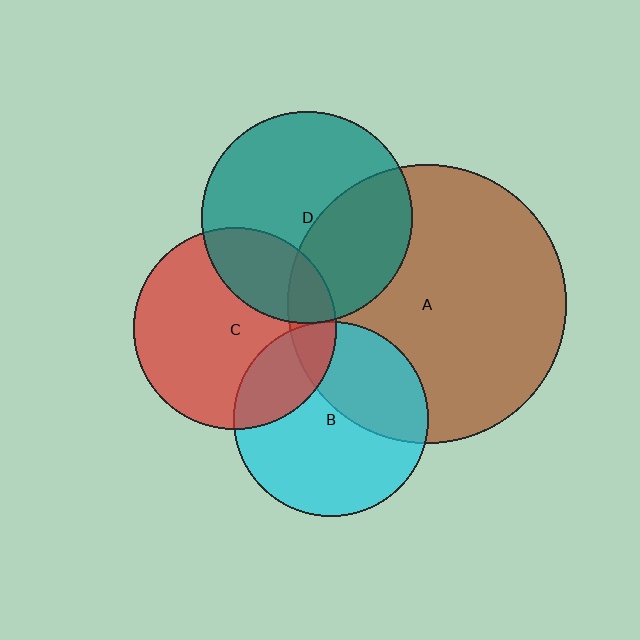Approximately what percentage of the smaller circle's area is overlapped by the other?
Approximately 5%.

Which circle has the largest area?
Circle A (brown).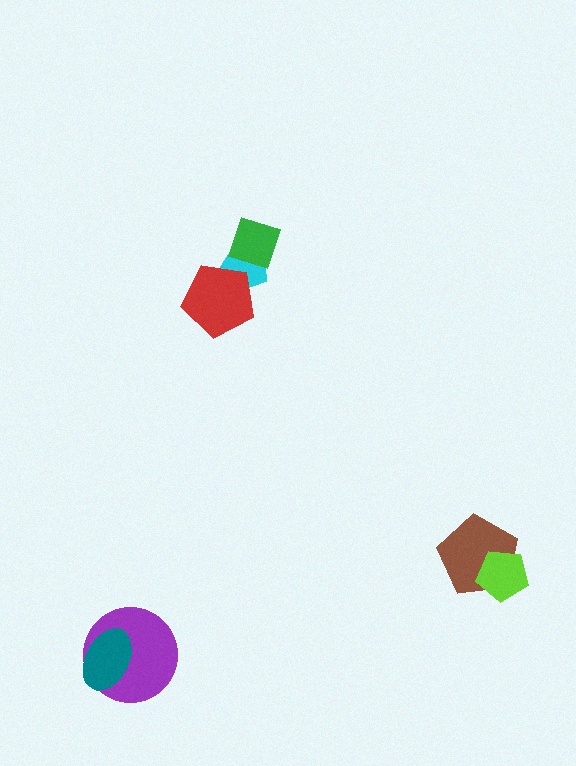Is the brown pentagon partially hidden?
Yes, it is partially covered by another shape.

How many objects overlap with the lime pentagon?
1 object overlaps with the lime pentagon.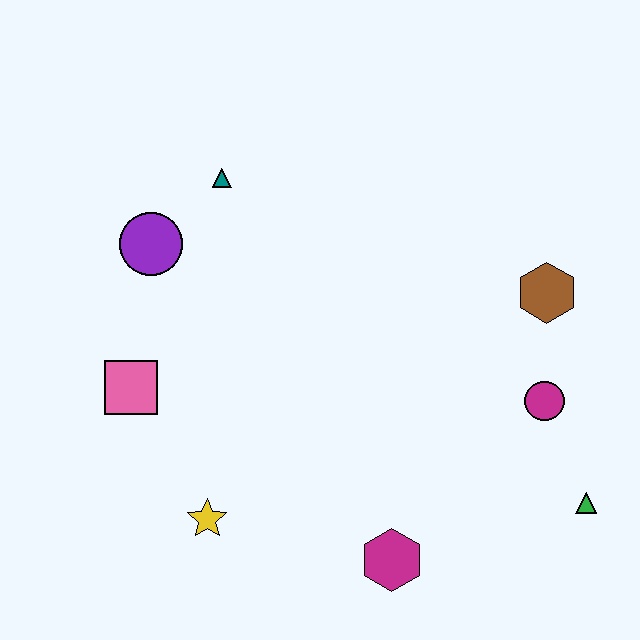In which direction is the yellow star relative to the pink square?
The yellow star is below the pink square.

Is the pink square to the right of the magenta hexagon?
No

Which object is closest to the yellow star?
The pink square is closest to the yellow star.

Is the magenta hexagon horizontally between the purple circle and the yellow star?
No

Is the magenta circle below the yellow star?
No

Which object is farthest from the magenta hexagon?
The teal triangle is farthest from the magenta hexagon.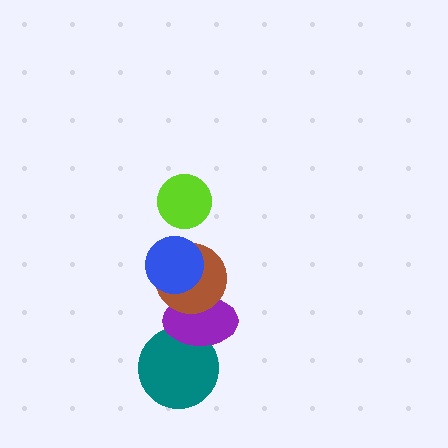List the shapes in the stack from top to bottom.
From top to bottom: the lime circle, the blue circle, the brown circle, the purple ellipse, the teal circle.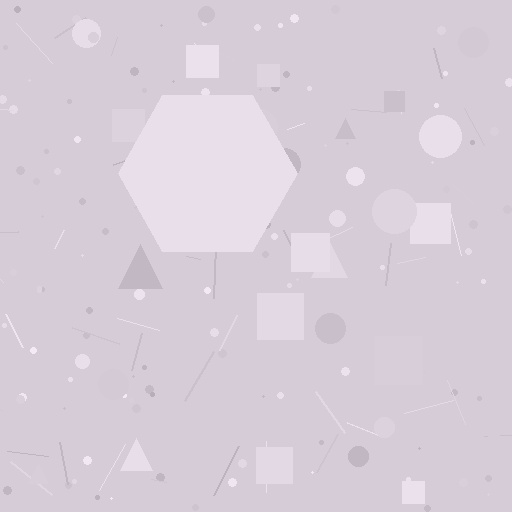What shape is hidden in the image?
A hexagon is hidden in the image.